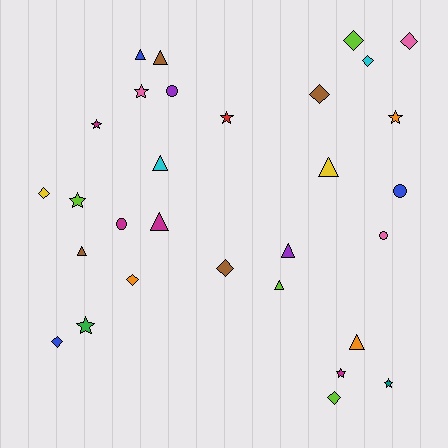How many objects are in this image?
There are 30 objects.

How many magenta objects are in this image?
There are 4 magenta objects.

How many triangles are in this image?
There are 9 triangles.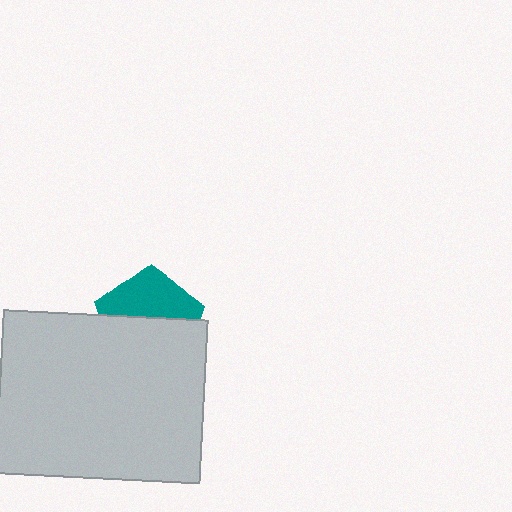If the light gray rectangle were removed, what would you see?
You would see the complete teal pentagon.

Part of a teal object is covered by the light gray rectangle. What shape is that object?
It is a pentagon.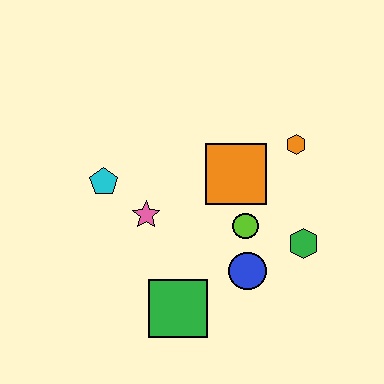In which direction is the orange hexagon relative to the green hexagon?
The orange hexagon is above the green hexagon.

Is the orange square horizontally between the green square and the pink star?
No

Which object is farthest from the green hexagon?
The cyan pentagon is farthest from the green hexagon.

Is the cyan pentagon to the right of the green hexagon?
No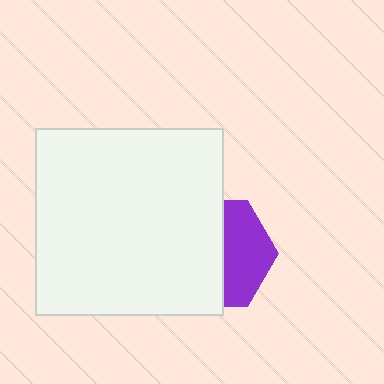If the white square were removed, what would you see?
You would see the complete purple hexagon.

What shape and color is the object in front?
The object in front is a white square.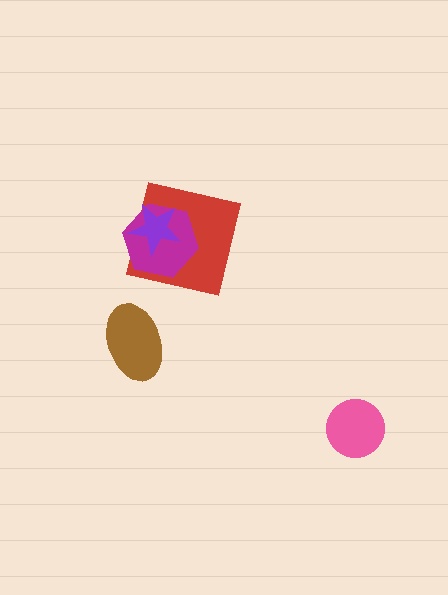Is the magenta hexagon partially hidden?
Yes, it is partially covered by another shape.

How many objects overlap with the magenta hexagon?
2 objects overlap with the magenta hexagon.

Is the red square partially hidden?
Yes, it is partially covered by another shape.